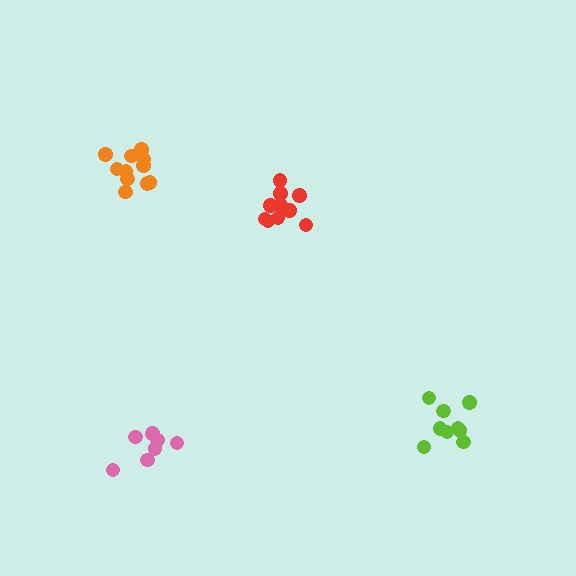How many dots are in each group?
Group 1: 12 dots, Group 2: 10 dots, Group 3: 7 dots, Group 4: 9 dots (38 total).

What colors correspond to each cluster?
The clusters are colored: orange, red, pink, lime.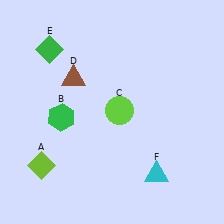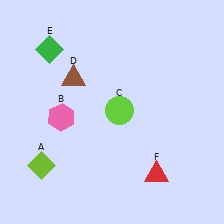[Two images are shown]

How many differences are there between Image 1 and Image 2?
There are 2 differences between the two images.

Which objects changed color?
B changed from green to pink. F changed from cyan to red.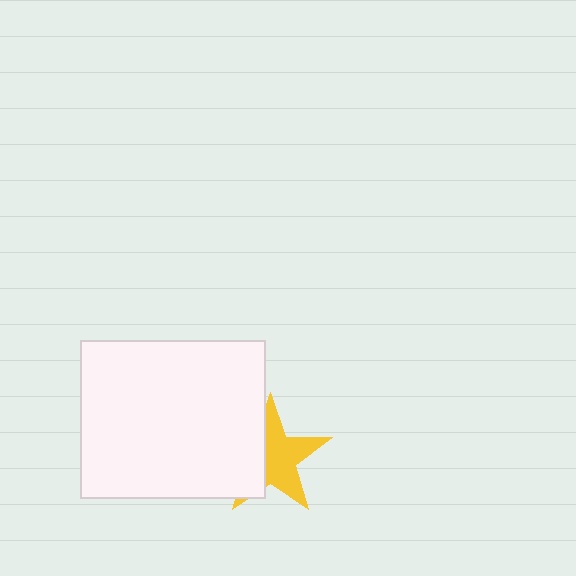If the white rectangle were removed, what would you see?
You would see the complete yellow star.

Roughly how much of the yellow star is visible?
About half of it is visible (roughly 60%).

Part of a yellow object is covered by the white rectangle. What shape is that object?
It is a star.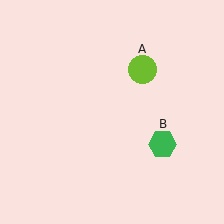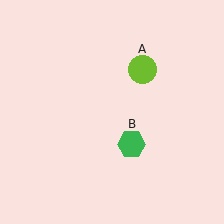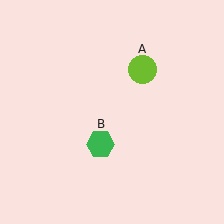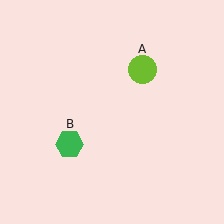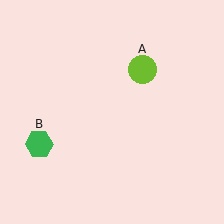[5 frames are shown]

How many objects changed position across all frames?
1 object changed position: green hexagon (object B).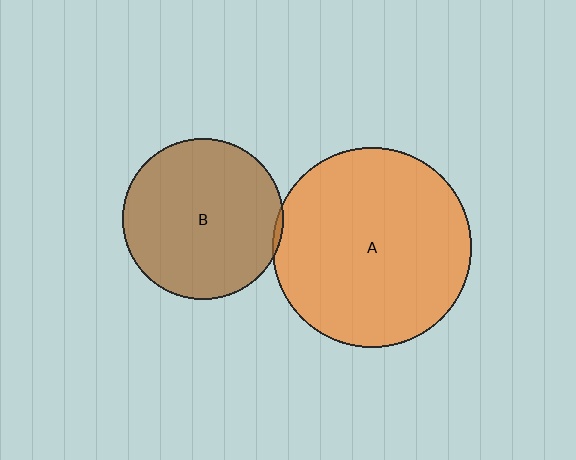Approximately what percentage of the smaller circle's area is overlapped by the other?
Approximately 5%.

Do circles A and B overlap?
Yes.